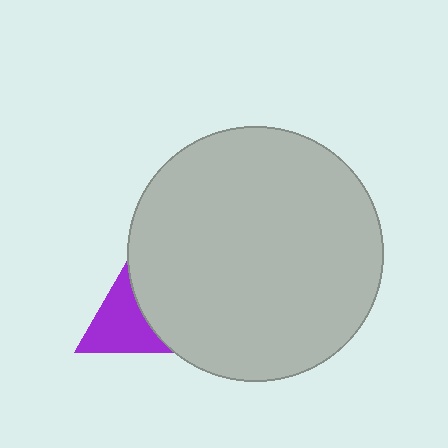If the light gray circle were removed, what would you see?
You would see the complete purple triangle.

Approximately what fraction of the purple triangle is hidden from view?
Roughly 46% of the purple triangle is hidden behind the light gray circle.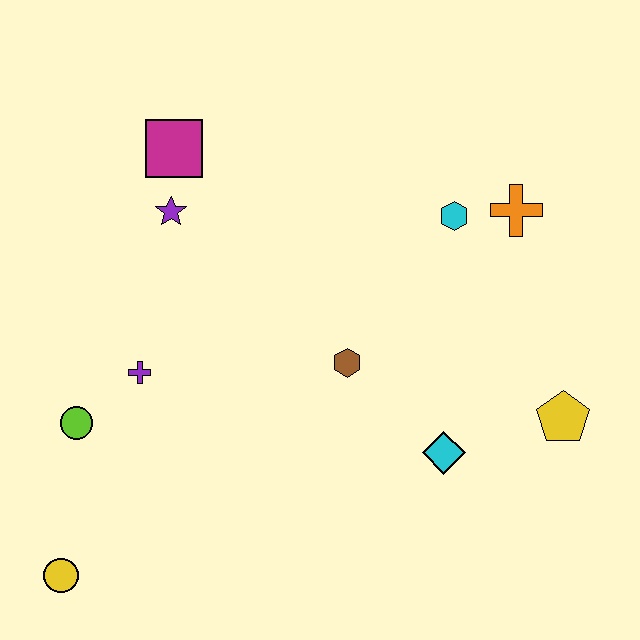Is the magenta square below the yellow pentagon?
No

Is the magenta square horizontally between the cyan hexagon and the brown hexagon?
No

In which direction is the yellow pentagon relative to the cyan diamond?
The yellow pentagon is to the right of the cyan diamond.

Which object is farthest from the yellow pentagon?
The yellow circle is farthest from the yellow pentagon.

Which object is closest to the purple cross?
The lime circle is closest to the purple cross.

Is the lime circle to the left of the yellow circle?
No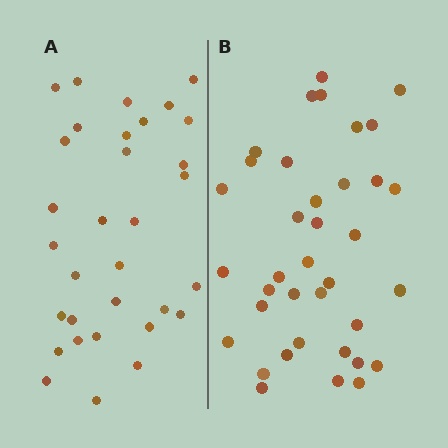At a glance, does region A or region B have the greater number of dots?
Region B (the right region) has more dots.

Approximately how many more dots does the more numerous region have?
Region B has about 5 more dots than region A.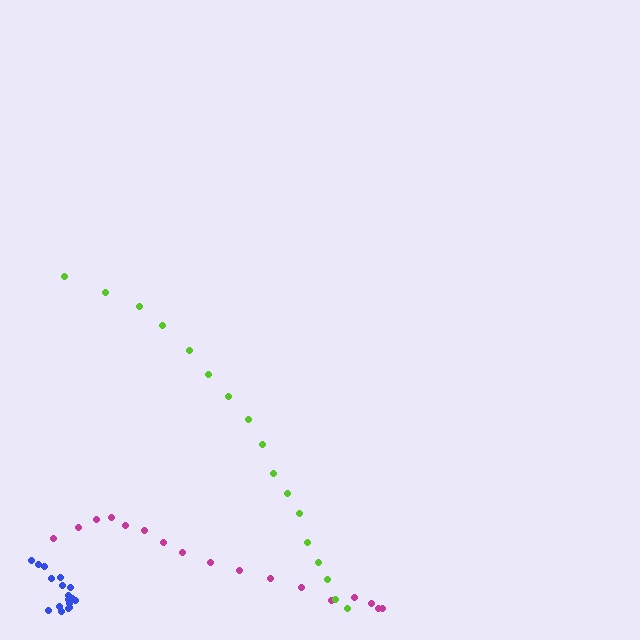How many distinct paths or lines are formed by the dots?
There are 3 distinct paths.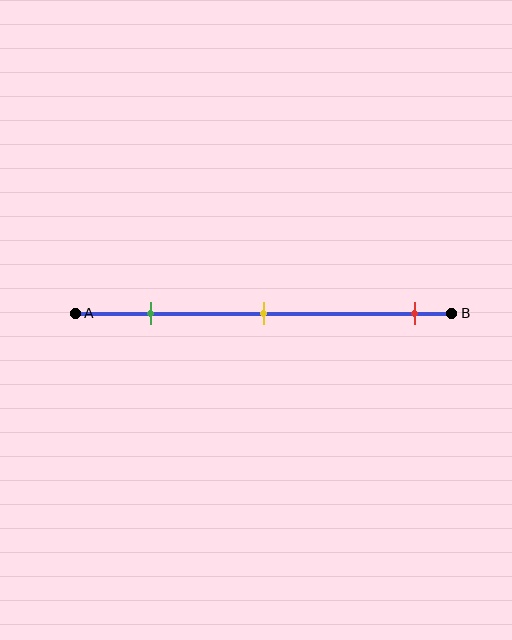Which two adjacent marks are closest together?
The green and yellow marks are the closest adjacent pair.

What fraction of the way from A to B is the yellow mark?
The yellow mark is approximately 50% (0.5) of the way from A to B.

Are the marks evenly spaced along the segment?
No, the marks are not evenly spaced.